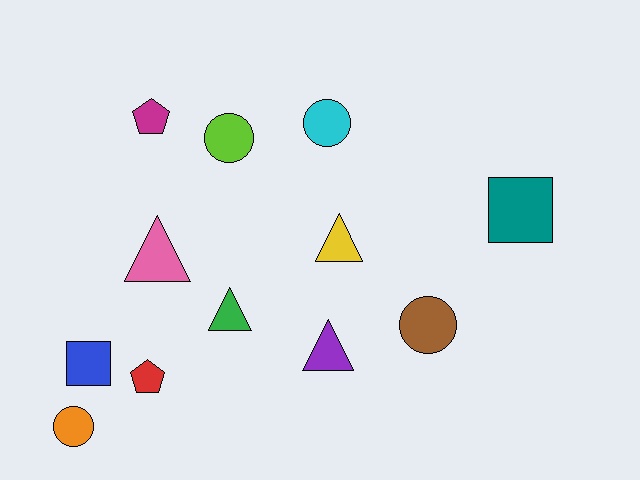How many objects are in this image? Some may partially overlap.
There are 12 objects.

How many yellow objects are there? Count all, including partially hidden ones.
There is 1 yellow object.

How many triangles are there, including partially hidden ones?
There are 4 triangles.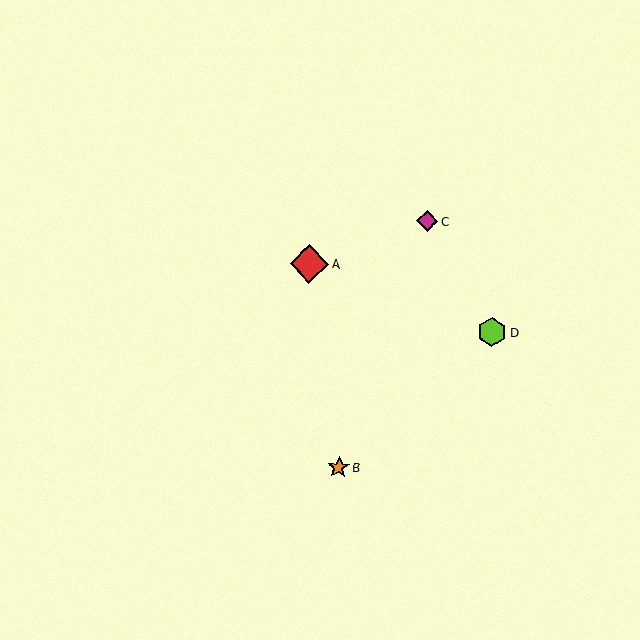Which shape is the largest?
The red diamond (labeled A) is the largest.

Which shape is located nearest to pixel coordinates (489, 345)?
The lime hexagon (labeled D) at (492, 332) is nearest to that location.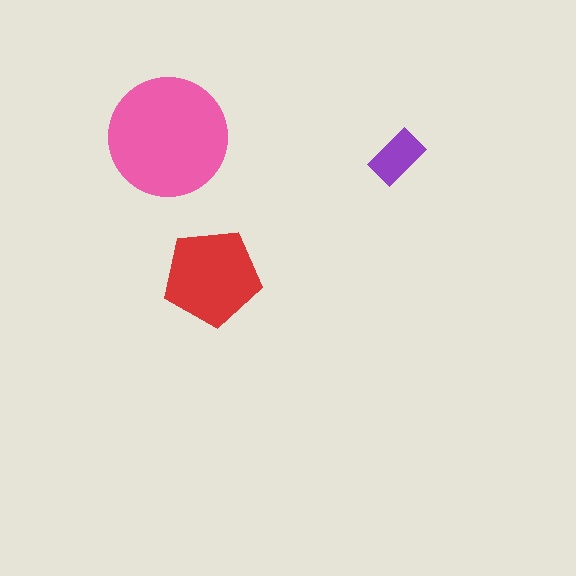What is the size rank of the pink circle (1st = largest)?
1st.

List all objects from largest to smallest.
The pink circle, the red pentagon, the purple rectangle.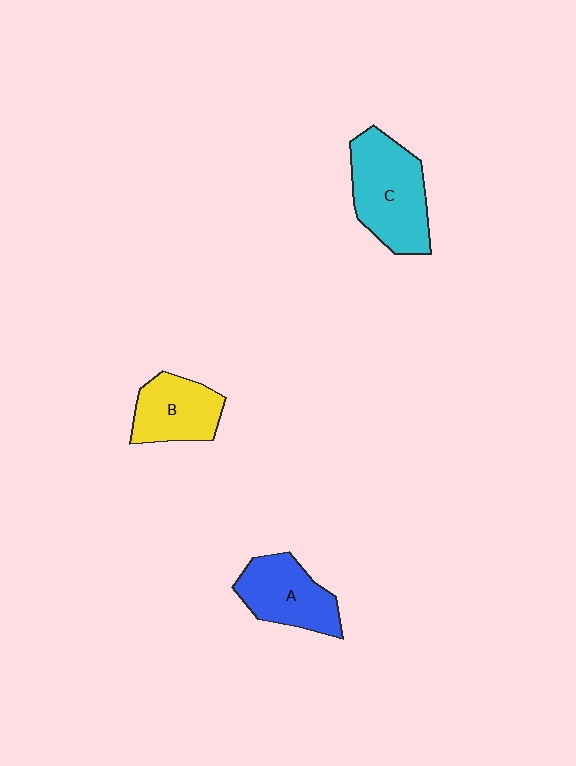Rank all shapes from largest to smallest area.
From largest to smallest: C (cyan), A (blue), B (yellow).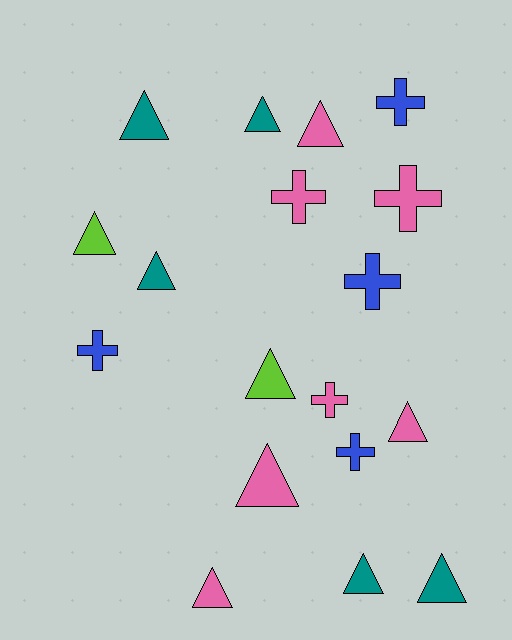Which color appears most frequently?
Pink, with 7 objects.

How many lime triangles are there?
There are 2 lime triangles.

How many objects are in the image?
There are 18 objects.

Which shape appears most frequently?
Triangle, with 11 objects.